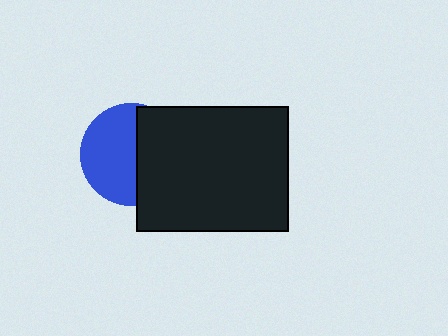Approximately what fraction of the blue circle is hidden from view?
Roughly 45% of the blue circle is hidden behind the black rectangle.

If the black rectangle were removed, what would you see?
You would see the complete blue circle.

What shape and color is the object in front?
The object in front is a black rectangle.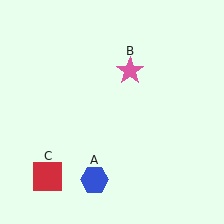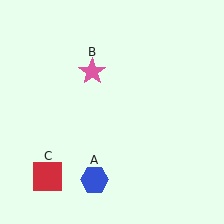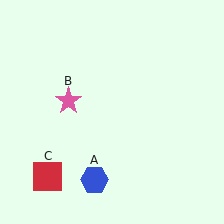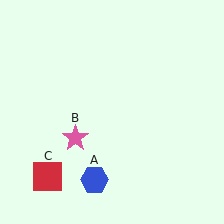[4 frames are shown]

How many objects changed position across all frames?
1 object changed position: pink star (object B).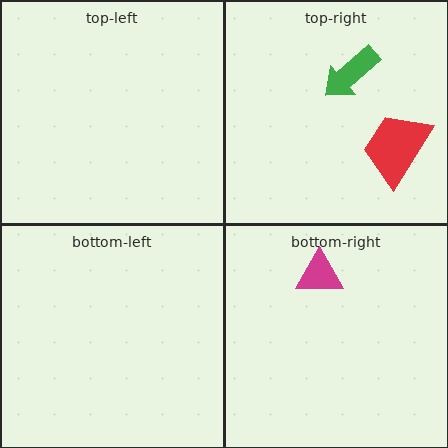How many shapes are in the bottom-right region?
1.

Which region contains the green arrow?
The top-right region.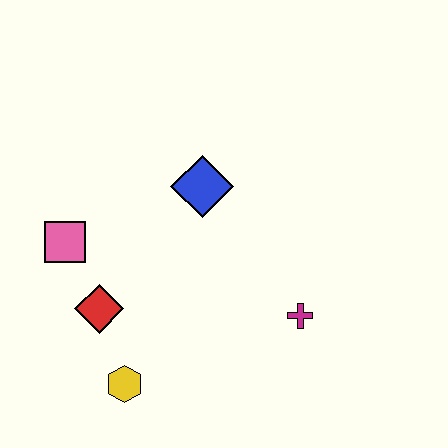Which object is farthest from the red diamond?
The magenta cross is farthest from the red diamond.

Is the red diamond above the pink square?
No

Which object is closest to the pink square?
The red diamond is closest to the pink square.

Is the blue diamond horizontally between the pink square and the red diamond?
No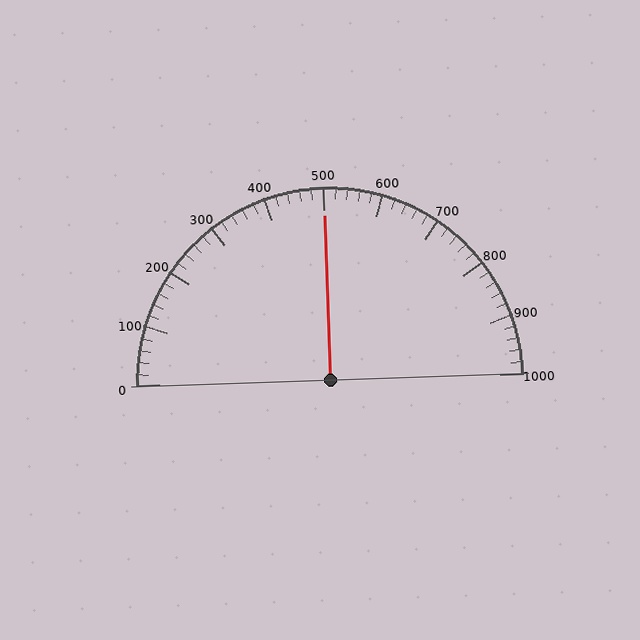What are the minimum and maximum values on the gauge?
The gauge ranges from 0 to 1000.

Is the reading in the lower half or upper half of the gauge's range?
The reading is in the upper half of the range (0 to 1000).